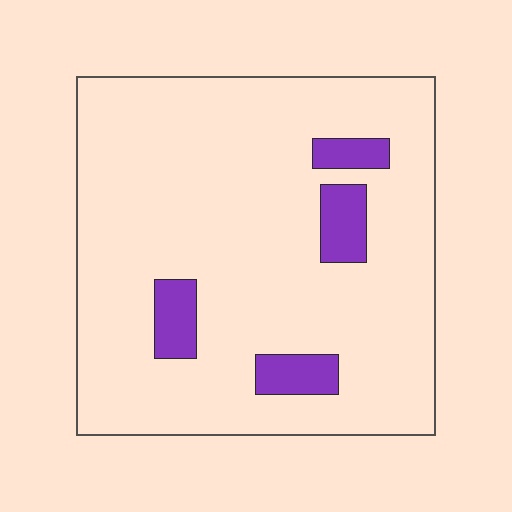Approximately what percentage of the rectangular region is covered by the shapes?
Approximately 10%.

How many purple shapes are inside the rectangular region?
4.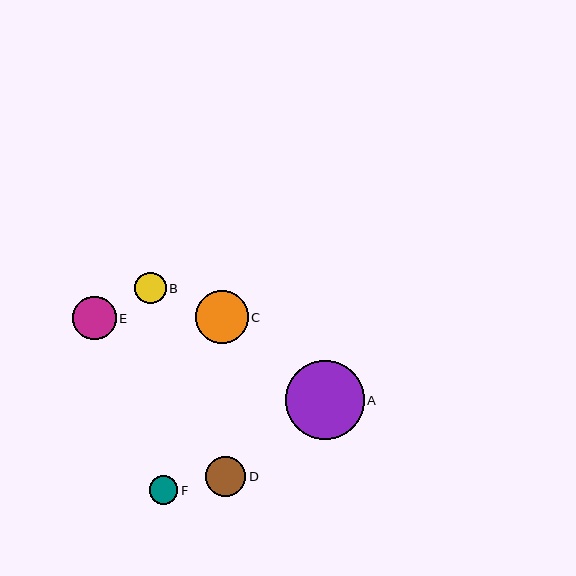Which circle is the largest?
Circle A is the largest with a size of approximately 78 pixels.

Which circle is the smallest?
Circle F is the smallest with a size of approximately 28 pixels.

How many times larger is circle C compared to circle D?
Circle C is approximately 1.3 times the size of circle D.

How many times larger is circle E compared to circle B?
Circle E is approximately 1.4 times the size of circle B.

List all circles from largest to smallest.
From largest to smallest: A, C, E, D, B, F.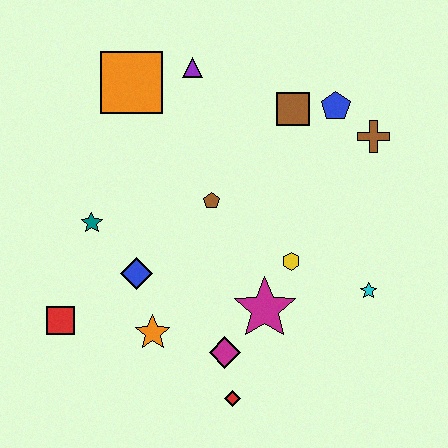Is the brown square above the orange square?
No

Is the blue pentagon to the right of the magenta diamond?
Yes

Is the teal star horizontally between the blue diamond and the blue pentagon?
No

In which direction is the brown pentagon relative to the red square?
The brown pentagon is to the right of the red square.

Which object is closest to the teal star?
The blue diamond is closest to the teal star.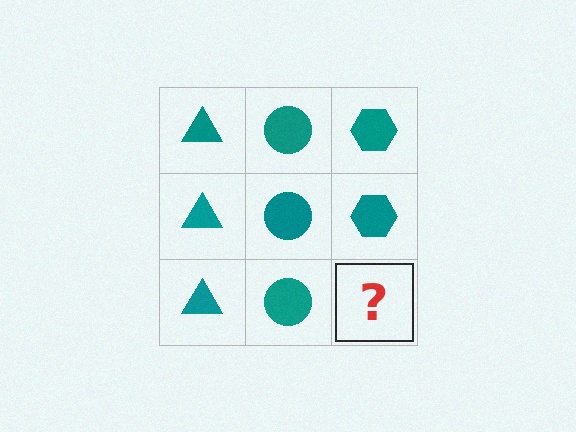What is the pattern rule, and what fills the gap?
The rule is that each column has a consistent shape. The gap should be filled with a teal hexagon.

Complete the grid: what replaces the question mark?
The question mark should be replaced with a teal hexagon.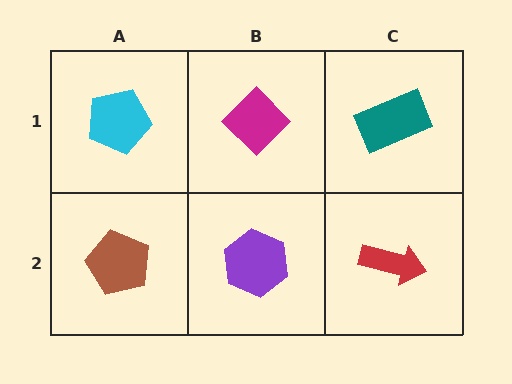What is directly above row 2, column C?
A teal rectangle.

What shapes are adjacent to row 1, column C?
A red arrow (row 2, column C), a magenta diamond (row 1, column B).